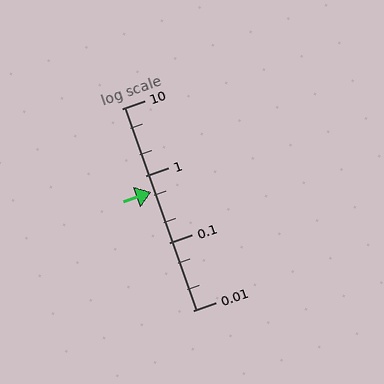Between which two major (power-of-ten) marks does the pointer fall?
The pointer is between 0.1 and 1.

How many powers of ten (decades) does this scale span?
The scale spans 3 decades, from 0.01 to 10.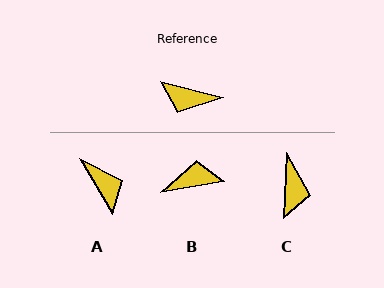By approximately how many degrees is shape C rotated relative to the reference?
Approximately 101 degrees counter-clockwise.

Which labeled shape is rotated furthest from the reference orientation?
B, about 156 degrees away.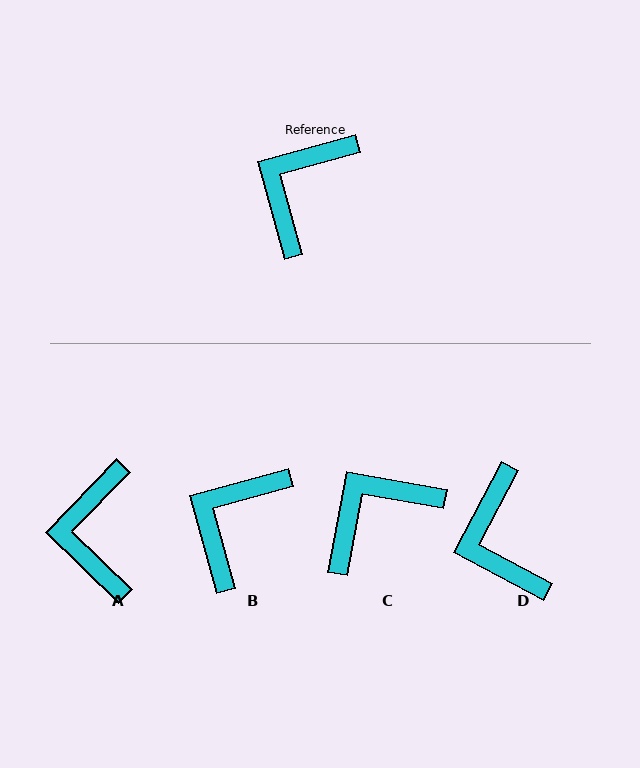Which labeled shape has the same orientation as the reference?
B.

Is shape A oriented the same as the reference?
No, it is off by about 31 degrees.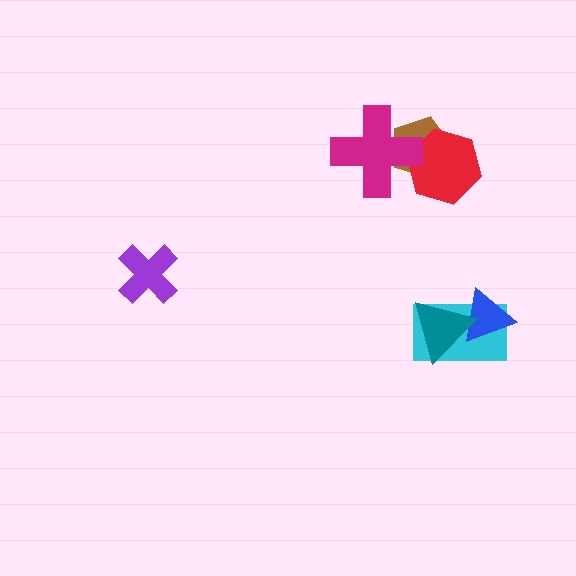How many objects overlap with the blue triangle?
2 objects overlap with the blue triangle.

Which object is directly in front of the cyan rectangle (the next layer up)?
The blue triangle is directly in front of the cyan rectangle.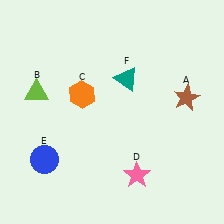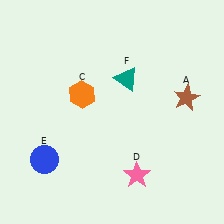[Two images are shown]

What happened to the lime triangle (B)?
The lime triangle (B) was removed in Image 2. It was in the top-left area of Image 1.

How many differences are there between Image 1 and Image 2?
There is 1 difference between the two images.